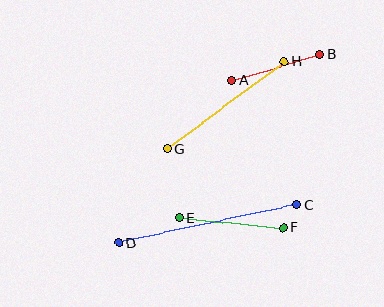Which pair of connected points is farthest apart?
Points C and D are farthest apart.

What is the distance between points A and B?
The distance is approximately 93 pixels.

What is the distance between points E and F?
The distance is approximately 105 pixels.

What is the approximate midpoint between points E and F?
The midpoint is at approximately (231, 223) pixels.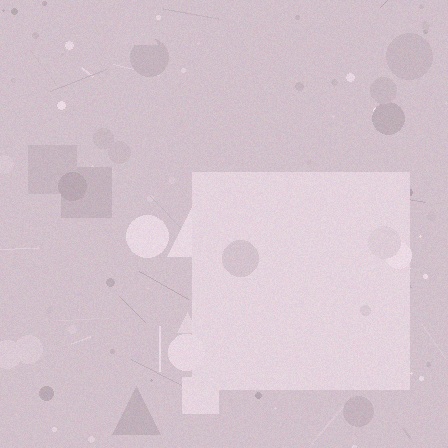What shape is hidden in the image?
A square is hidden in the image.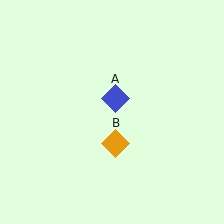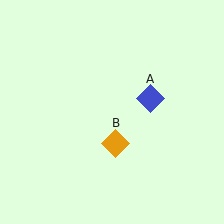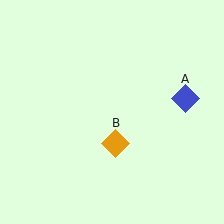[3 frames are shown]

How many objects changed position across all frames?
1 object changed position: blue diamond (object A).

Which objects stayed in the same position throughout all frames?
Orange diamond (object B) remained stationary.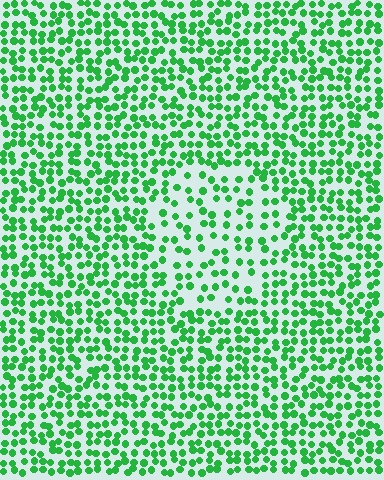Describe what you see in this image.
The image contains small green elements arranged at two different densities. A circle-shaped region is visible where the elements are less densely packed than the surrounding area.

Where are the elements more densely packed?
The elements are more densely packed outside the circle boundary.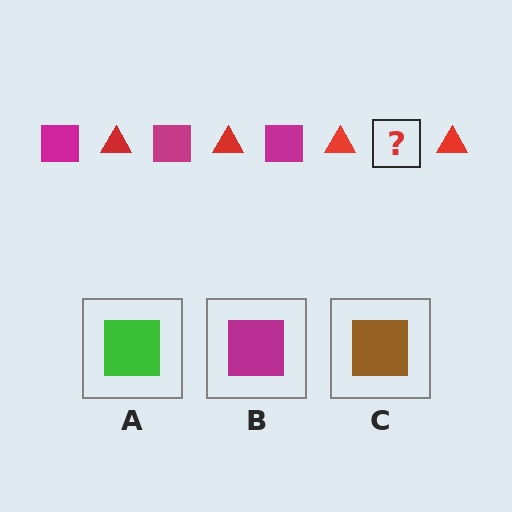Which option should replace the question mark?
Option B.